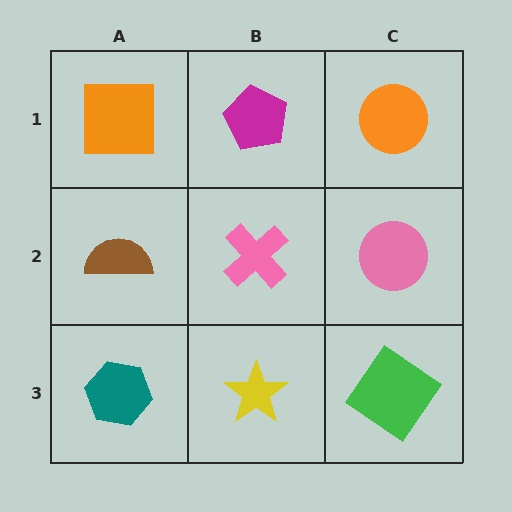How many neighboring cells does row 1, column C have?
2.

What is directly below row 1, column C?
A pink circle.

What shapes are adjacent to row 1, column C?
A pink circle (row 2, column C), a magenta pentagon (row 1, column B).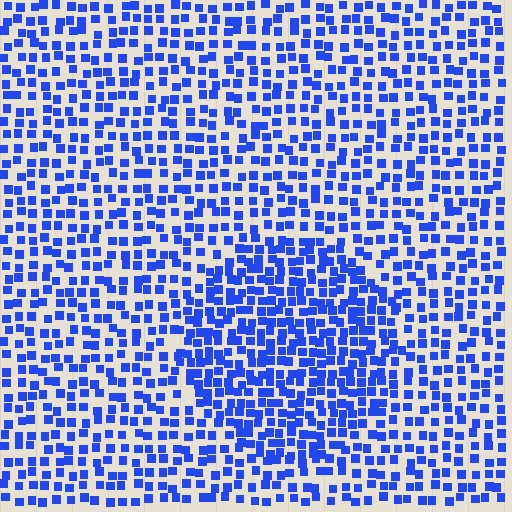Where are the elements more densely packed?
The elements are more densely packed inside the circle boundary.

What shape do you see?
I see a circle.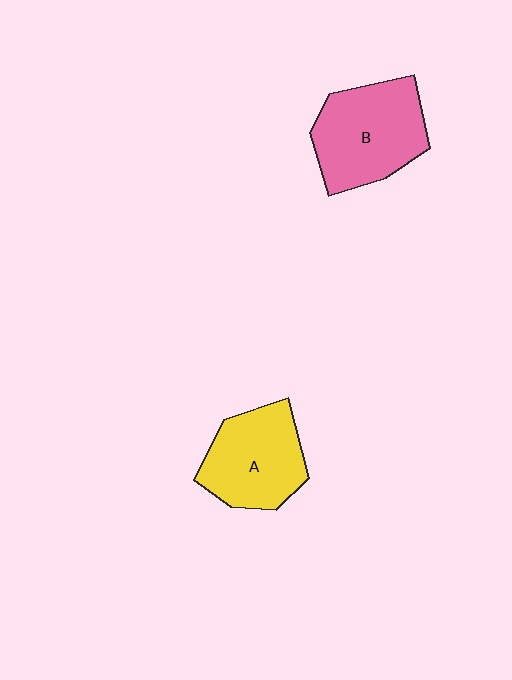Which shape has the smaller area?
Shape A (yellow).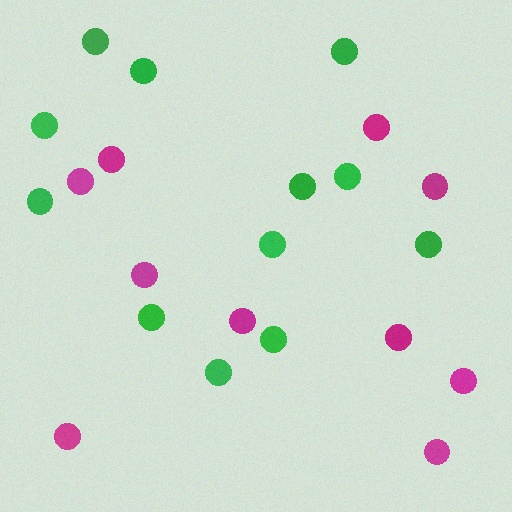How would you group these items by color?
There are 2 groups: one group of magenta circles (10) and one group of green circles (12).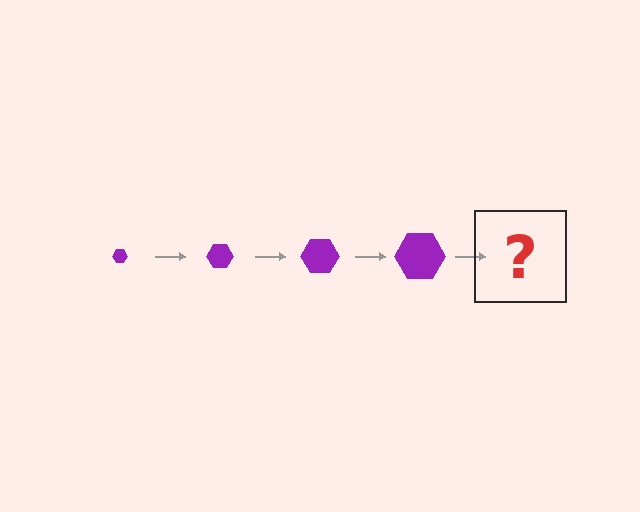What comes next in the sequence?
The next element should be a purple hexagon, larger than the previous one.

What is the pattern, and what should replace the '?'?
The pattern is that the hexagon gets progressively larger each step. The '?' should be a purple hexagon, larger than the previous one.